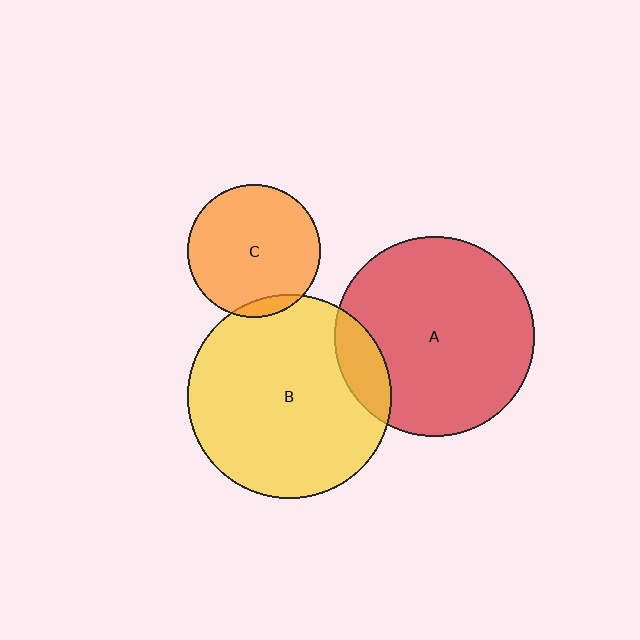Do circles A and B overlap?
Yes.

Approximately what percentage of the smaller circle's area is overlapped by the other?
Approximately 15%.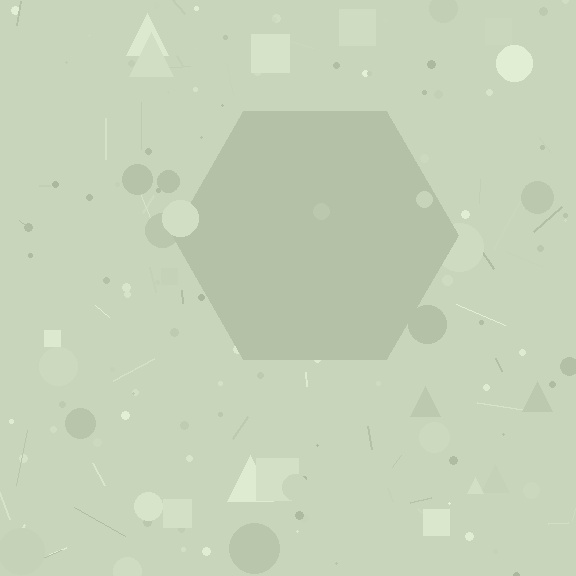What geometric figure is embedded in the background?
A hexagon is embedded in the background.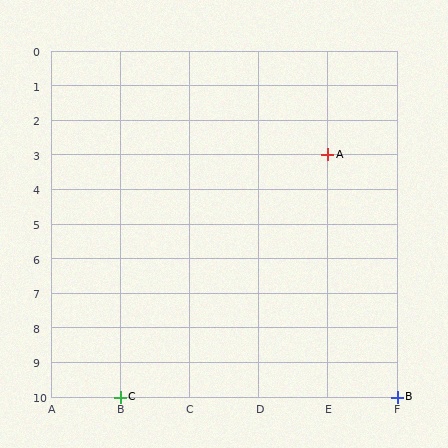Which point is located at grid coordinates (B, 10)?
Point C is at (B, 10).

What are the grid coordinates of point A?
Point A is at grid coordinates (E, 3).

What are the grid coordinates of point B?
Point B is at grid coordinates (F, 10).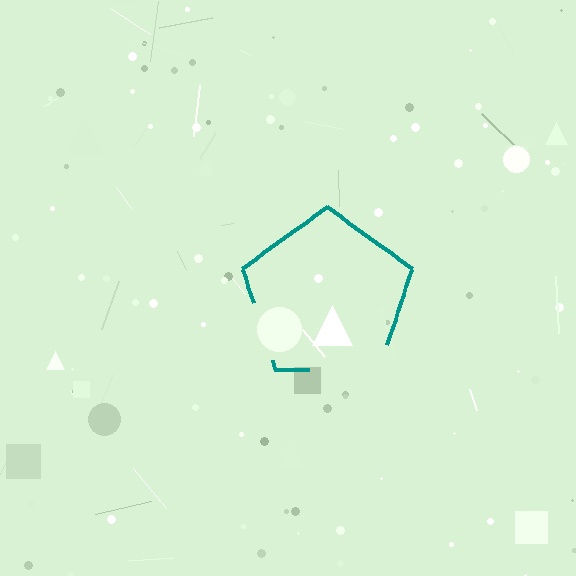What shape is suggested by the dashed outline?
The dashed outline suggests a pentagon.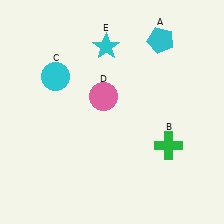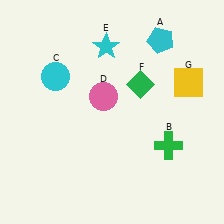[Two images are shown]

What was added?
A green diamond (F), a yellow square (G) were added in Image 2.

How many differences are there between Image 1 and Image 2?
There are 2 differences between the two images.